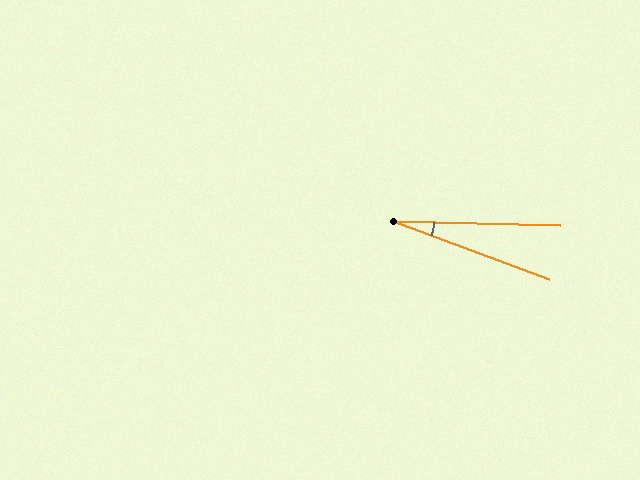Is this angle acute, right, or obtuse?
It is acute.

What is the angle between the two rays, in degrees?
Approximately 19 degrees.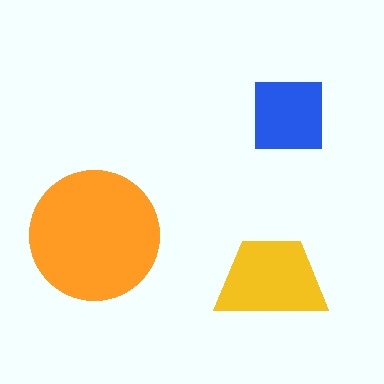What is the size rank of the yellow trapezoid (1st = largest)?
2nd.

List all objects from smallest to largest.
The blue square, the yellow trapezoid, the orange circle.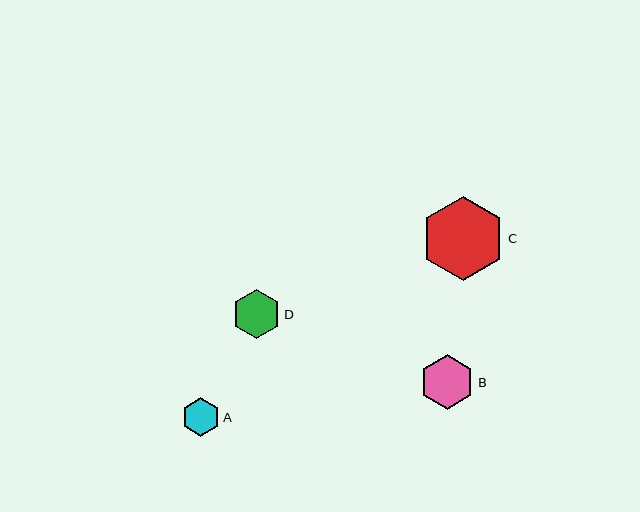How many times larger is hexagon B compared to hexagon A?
Hexagon B is approximately 1.4 times the size of hexagon A.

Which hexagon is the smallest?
Hexagon A is the smallest with a size of approximately 38 pixels.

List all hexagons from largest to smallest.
From largest to smallest: C, B, D, A.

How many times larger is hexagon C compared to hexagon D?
Hexagon C is approximately 1.7 times the size of hexagon D.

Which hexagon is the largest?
Hexagon C is the largest with a size of approximately 84 pixels.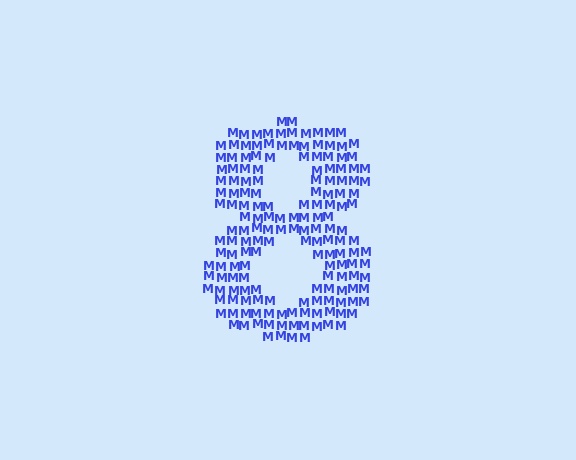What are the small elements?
The small elements are letter M's.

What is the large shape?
The large shape is the digit 8.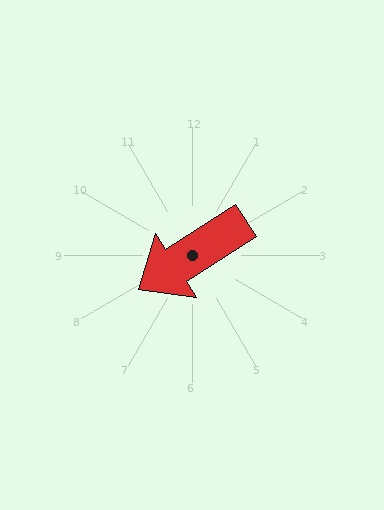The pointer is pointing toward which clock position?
Roughly 8 o'clock.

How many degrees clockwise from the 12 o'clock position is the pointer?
Approximately 237 degrees.